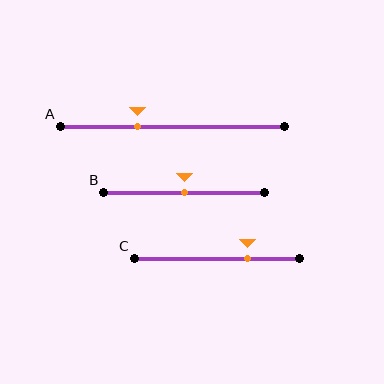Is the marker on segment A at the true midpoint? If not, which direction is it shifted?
No, the marker on segment A is shifted to the left by about 16% of the segment length.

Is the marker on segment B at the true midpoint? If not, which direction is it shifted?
Yes, the marker on segment B is at the true midpoint.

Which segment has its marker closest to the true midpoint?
Segment B has its marker closest to the true midpoint.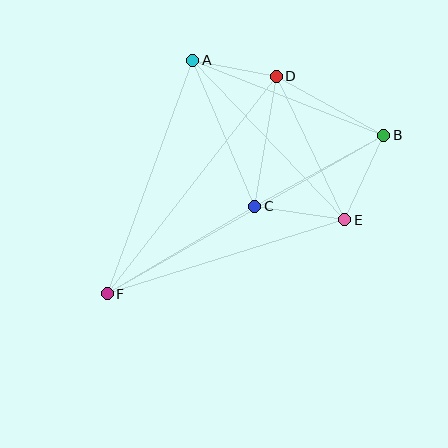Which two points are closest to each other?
Points A and D are closest to each other.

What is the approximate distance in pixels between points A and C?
The distance between A and C is approximately 159 pixels.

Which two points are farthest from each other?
Points B and F are farthest from each other.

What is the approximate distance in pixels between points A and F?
The distance between A and F is approximately 249 pixels.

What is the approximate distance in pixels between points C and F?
The distance between C and F is approximately 172 pixels.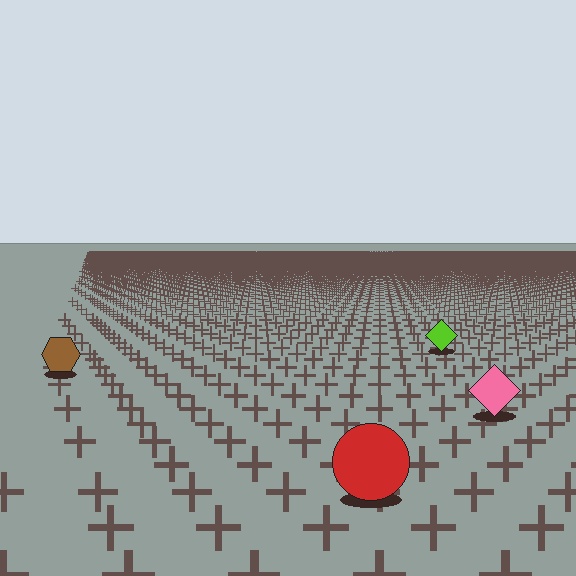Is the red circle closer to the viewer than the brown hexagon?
Yes. The red circle is closer — you can tell from the texture gradient: the ground texture is coarser near it.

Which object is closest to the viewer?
The red circle is closest. The texture marks near it are larger and more spread out.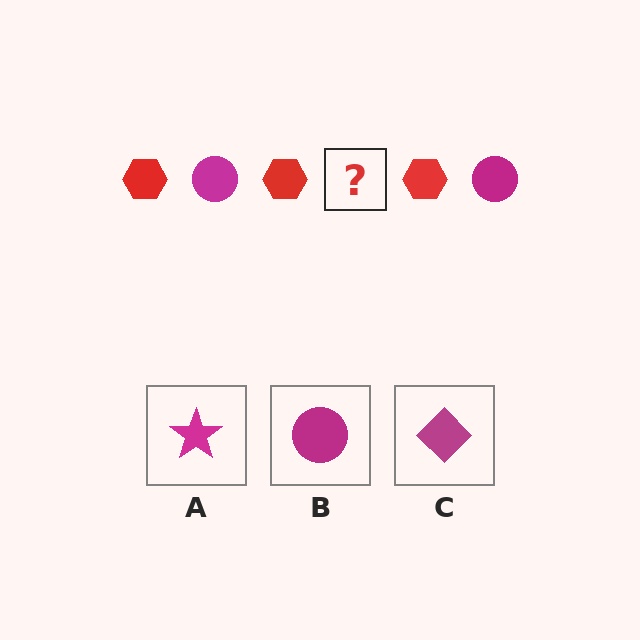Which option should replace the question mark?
Option B.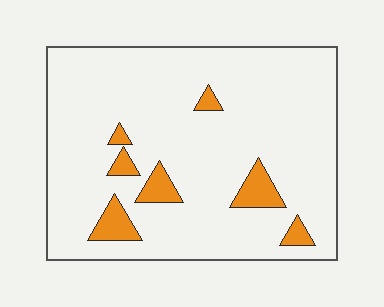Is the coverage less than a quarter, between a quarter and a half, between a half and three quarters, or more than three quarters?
Less than a quarter.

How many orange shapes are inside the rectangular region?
7.